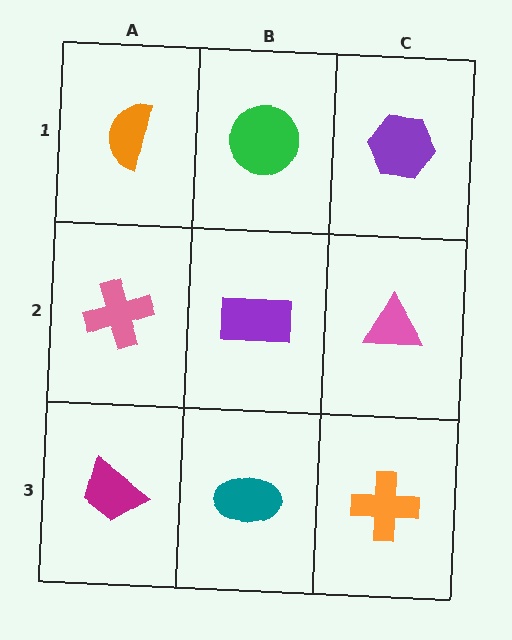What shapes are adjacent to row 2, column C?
A purple hexagon (row 1, column C), an orange cross (row 3, column C), a purple rectangle (row 2, column B).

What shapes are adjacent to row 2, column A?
An orange semicircle (row 1, column A), a magenta trapezoid (row 3, column A), a purple rectangle (row 2, column B).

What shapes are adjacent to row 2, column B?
A green circle (row 1, column B), a teal ellipse (row 3, column B), a pink cross (row 2, column A), a pink triangle (row 2, column C).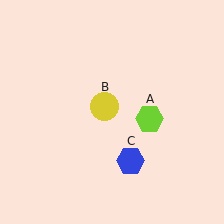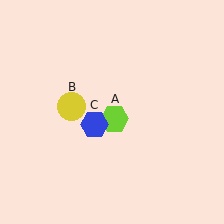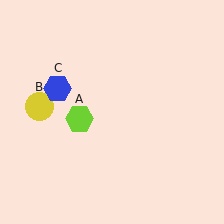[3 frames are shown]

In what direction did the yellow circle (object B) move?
The yellow circle (object B) moved left.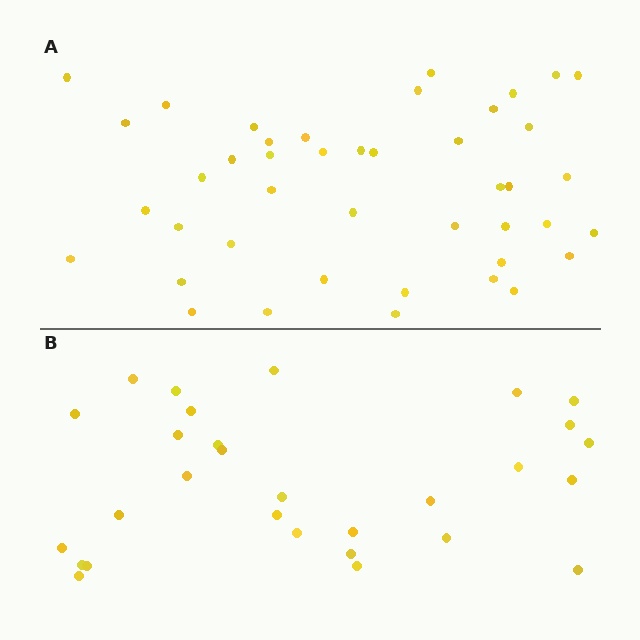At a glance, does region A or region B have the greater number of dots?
Region A (the top region) has more dots.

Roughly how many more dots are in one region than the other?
Region A has approximately 15 more dots than region B.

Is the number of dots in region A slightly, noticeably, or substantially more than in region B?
Region A has substantially more. The ratio is roughly 1.5 to 1.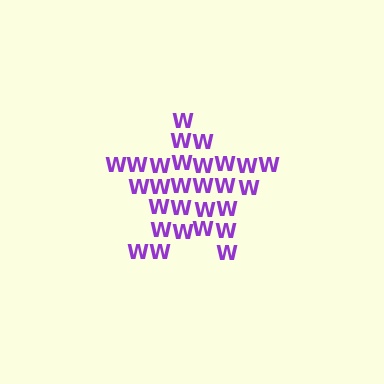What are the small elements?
The small elements are letter W's.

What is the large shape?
The large shape is a star.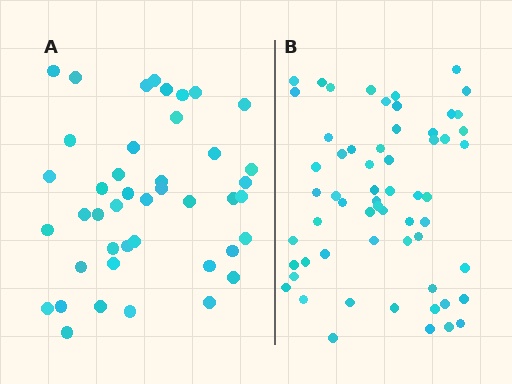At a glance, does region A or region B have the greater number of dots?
Region B (the right region) has more dots.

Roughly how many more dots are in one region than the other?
Region B has approximately 15 more dots than region A.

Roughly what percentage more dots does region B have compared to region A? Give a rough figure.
About 40% more.